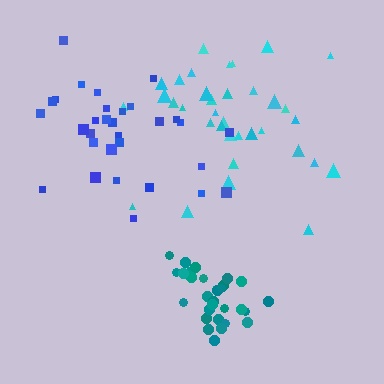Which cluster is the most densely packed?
Teal.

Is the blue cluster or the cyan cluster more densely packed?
Blue.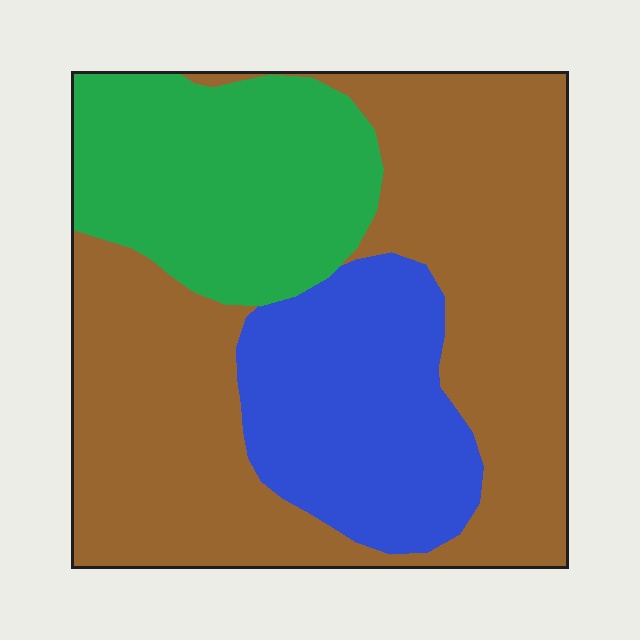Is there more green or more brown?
Brown.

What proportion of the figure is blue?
Blue takes up less than a quarter of the figure.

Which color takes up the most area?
Brown, at roughly 55%.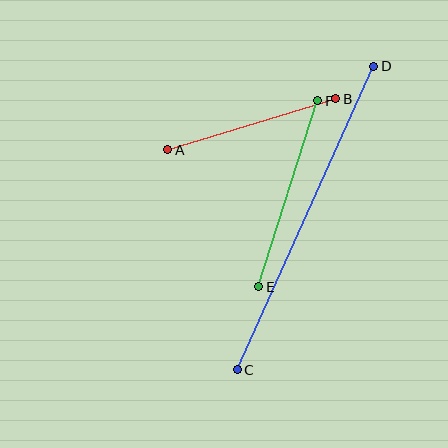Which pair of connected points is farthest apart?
Points C and D are farthest apart.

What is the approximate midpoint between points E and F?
The midpoint is at approximately (288, 194) pixels.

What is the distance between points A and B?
The distance is approximately 176 pixels.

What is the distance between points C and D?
The distance is approximately 333 pixels.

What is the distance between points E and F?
The distance is approximately 195 pixels.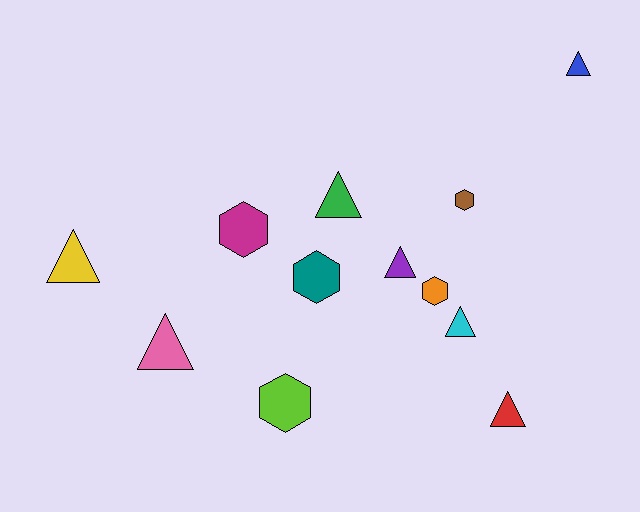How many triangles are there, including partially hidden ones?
There are 7 triangles.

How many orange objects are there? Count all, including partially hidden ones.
There is 1 orange object.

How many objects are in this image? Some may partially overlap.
There are 12 objects.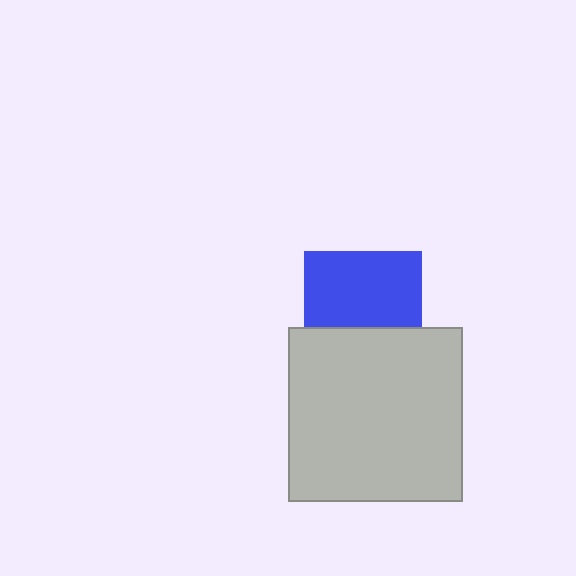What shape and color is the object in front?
The object in front is a light gray square.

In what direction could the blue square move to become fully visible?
The blue square could move up. That would shift it out from behind the light gray square entirely.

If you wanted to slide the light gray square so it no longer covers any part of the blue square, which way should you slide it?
Slide it down — that is the most direct way to separate the two shapes.